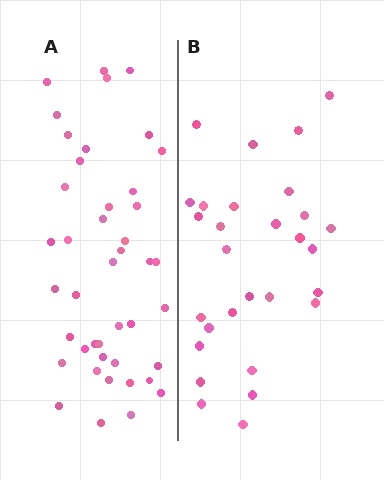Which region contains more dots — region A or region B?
Region A (the left region) has more dots.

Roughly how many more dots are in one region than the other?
Region A has approximately 15 more dots than region B.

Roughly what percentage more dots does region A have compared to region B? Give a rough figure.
About 50% more.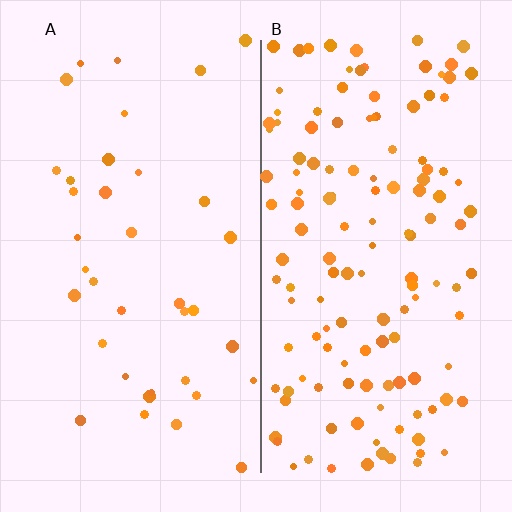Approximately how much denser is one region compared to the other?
Approximately 3.7× — region B over region A.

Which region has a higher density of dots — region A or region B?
B (the right).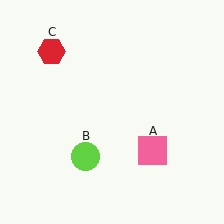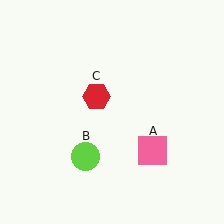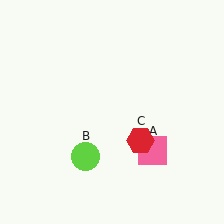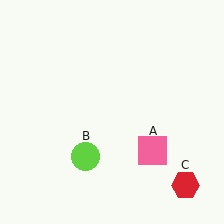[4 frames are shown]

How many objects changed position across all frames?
1 object changed position: red hexagon (object C).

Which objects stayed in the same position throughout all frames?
Pink square (object A) and lime circle (object B) remained stationary.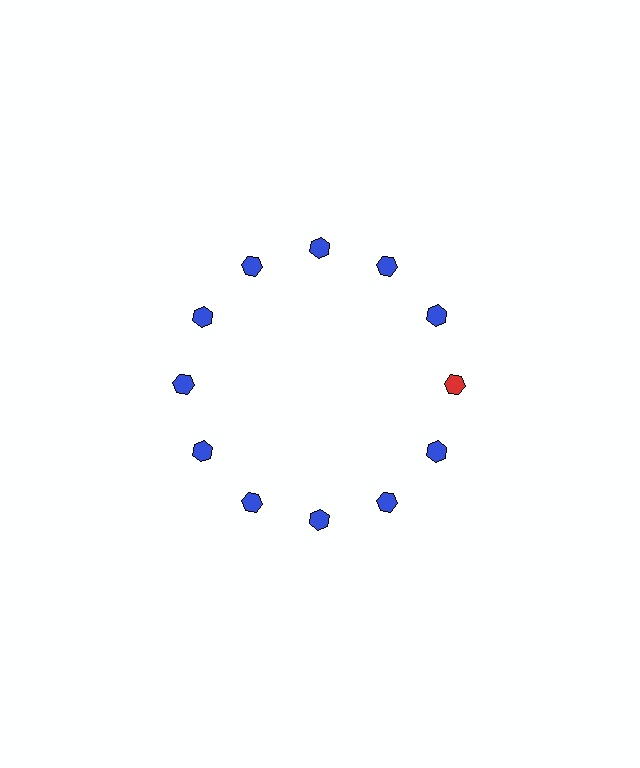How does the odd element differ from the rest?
It has a different color: red instead of blue.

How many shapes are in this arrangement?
There are 12 shapes arranged in a ring pattern.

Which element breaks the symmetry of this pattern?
The red hexagon at roughly the 3 o'clock position breaks the symmetry. All other shapes are blue hexagons.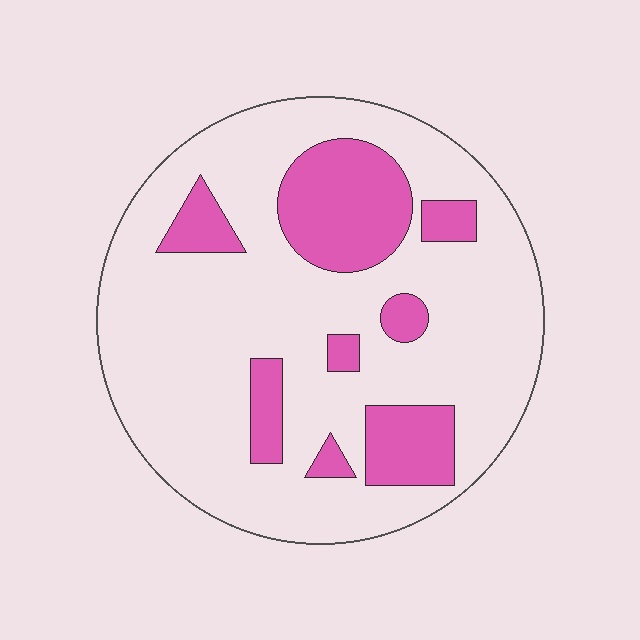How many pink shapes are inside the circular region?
8.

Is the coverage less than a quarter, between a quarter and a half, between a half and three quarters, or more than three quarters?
Less than a quarter.